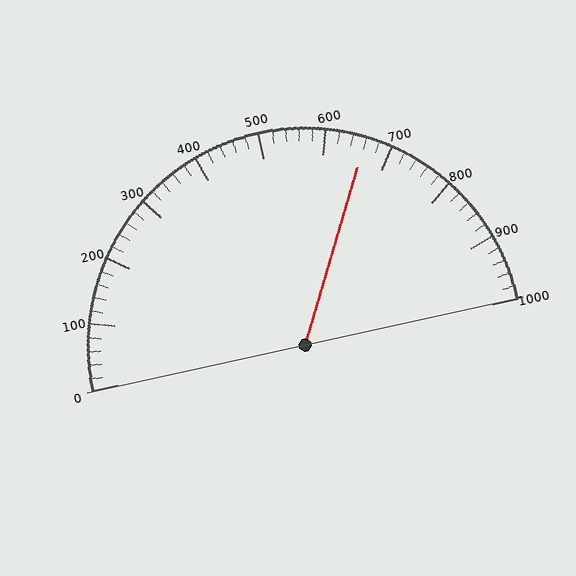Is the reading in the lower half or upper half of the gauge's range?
The reading is in the upper half of the range (0 to 1000).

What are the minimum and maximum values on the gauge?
The gauge ranges from 0 to 1000.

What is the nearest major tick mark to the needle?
The nearest major tick mark is 700.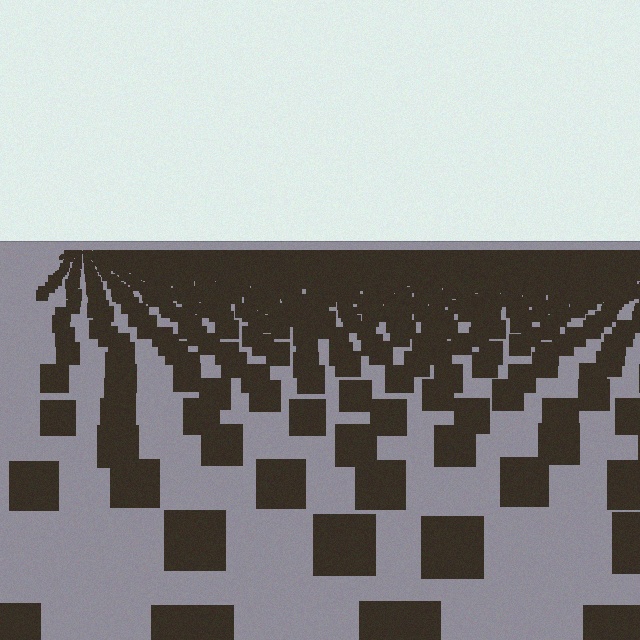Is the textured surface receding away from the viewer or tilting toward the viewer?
The surface is receding away from the viewer. Texture elements get smaller and denser toward the top.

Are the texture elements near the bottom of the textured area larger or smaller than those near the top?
Larger. Near the bottom, elements are closer to the viewer and appear at a bigger on-screen size.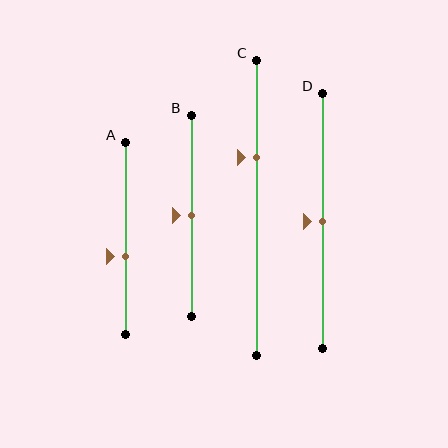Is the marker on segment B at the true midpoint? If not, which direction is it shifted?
Yes, the marker on segment B is at the true midpoint.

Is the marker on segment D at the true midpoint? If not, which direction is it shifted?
Yes, the marker on segment D is at the true midpoint.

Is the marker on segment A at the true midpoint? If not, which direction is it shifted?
No, the marker on segment A is shifted downward by about 9% of the segment length.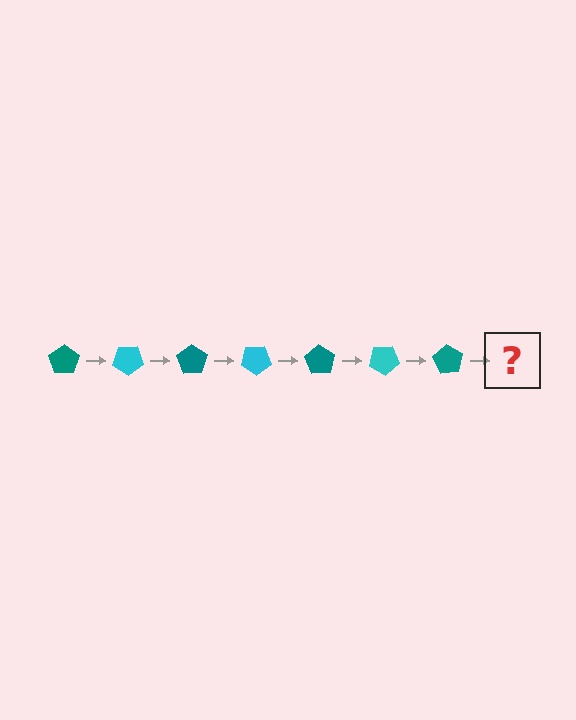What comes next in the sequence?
The next element should be a cyan pentagon, rotated 245 degrees from the start.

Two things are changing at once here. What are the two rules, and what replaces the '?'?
The two rules are that it rotates 35 degrees each step and the color cycles through teal and cyan. The '?' should be a cyan pentagon, rotated 245 degrees from the start.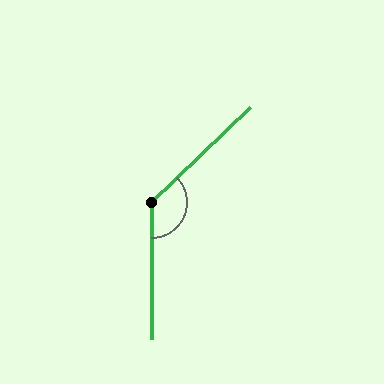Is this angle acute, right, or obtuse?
It is obtuse.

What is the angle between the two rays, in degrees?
Approximately 133 degrees.